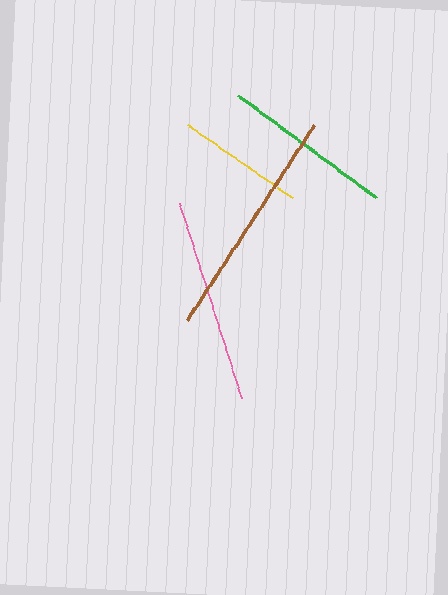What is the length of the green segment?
The green segment is approximately 172 pixels long.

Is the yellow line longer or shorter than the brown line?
The brown line is longer than the yellow line.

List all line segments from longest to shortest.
From longest to shortest: brown, pink, green, yellow.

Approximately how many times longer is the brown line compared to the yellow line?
The brown line is approximately 1.8 times the length of the yellow line.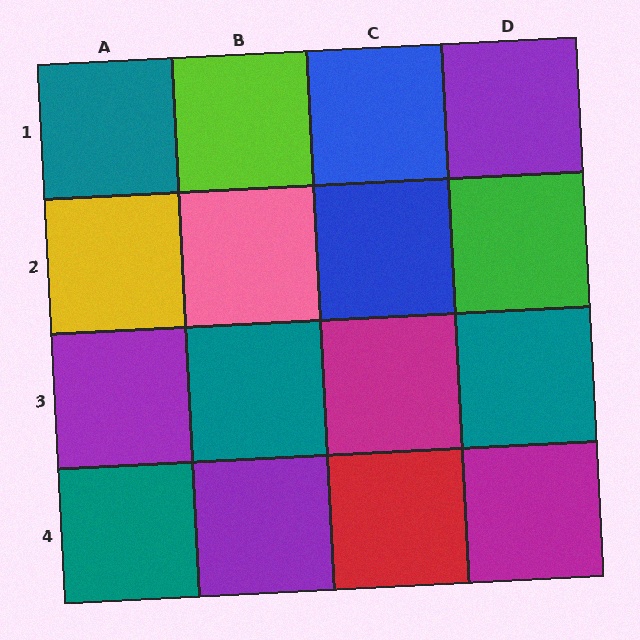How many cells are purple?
3 cells are purple.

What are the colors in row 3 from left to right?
Purple, teal, magenta, teal.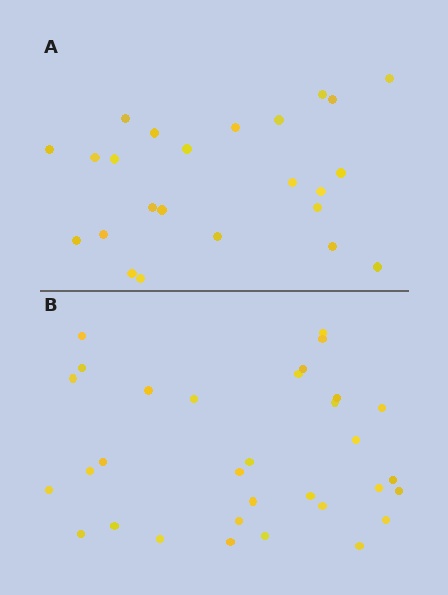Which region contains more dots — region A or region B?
Region B (the bottom region) has more dots.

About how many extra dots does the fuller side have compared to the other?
Region B has roughly 8 or so more dots than region A.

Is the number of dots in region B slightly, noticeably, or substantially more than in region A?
Region B has noticeably more, but not dramatically so. The ratio is roughly 1.3 to 1.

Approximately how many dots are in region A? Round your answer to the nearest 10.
About 20 dots. (The exact count is 24, which rounds to 20.)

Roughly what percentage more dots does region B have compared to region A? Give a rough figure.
About 35% more.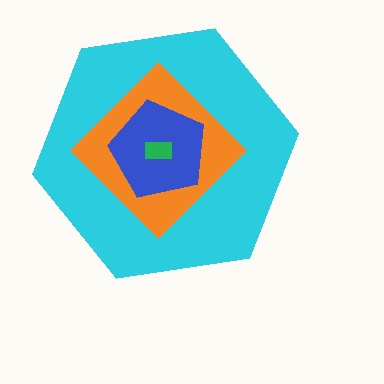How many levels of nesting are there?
4.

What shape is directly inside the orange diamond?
The blue pentagon.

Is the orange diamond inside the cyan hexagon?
Yes.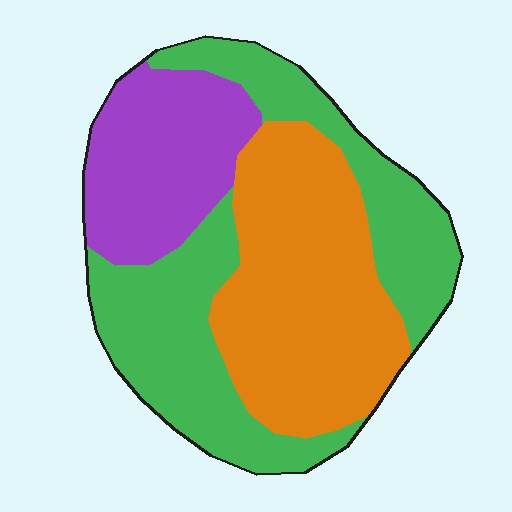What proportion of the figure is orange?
Orange takes up between a quarter and a half of the figure.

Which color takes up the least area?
Purple, at roughly 20%.